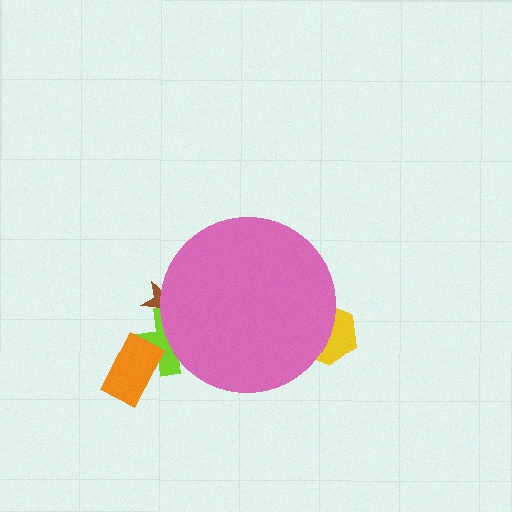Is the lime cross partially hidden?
Yes, the lime cross is partially hidden behind the pink circle.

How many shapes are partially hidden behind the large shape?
3 shapes are partially hidden.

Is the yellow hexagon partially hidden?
Yes, the yellow hexagon is partially hidden behind the pink circle.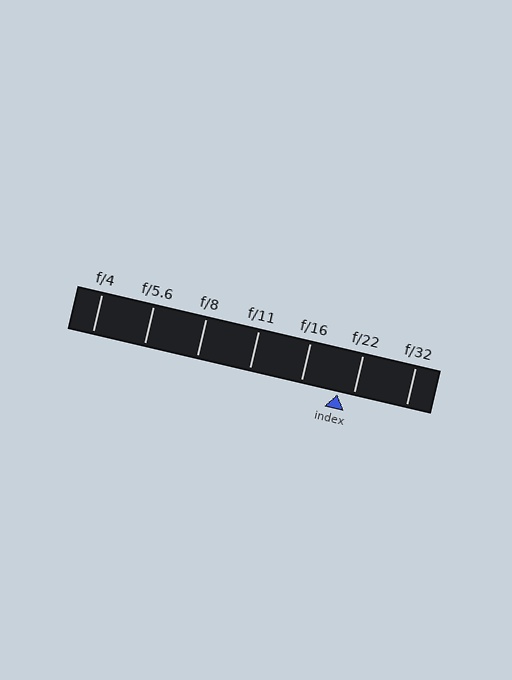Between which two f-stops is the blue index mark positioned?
The index mark is between f/16 and f/22.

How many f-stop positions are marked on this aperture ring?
There are 7 f-stop positions marked.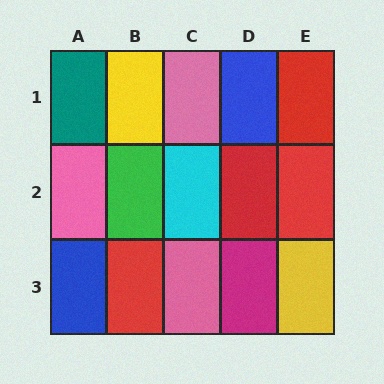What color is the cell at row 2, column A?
Pink.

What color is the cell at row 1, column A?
Teal.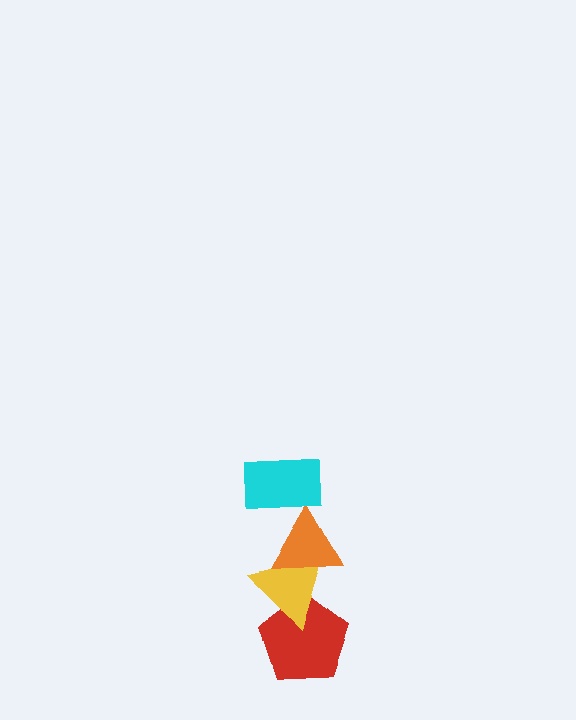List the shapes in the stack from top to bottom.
From top to bottom: the cyan rectangle, the orange triangle, the yellow triangle, the red pentagon.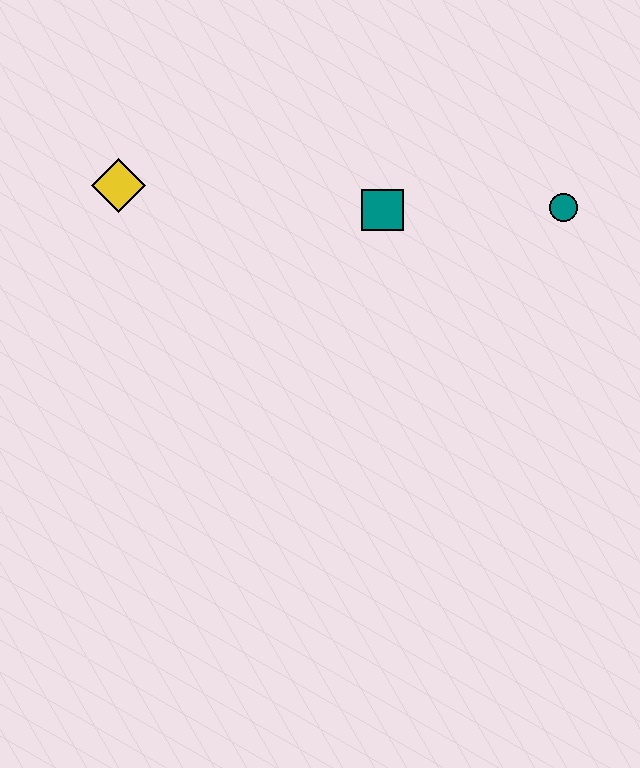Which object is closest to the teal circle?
The teal square is closest to the teal circle.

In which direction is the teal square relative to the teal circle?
The teal square is to the left of the teal circle.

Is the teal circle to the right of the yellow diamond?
Yes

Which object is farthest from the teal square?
The yellow diamond is farthest from the teal square.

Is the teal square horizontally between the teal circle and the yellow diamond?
Yes